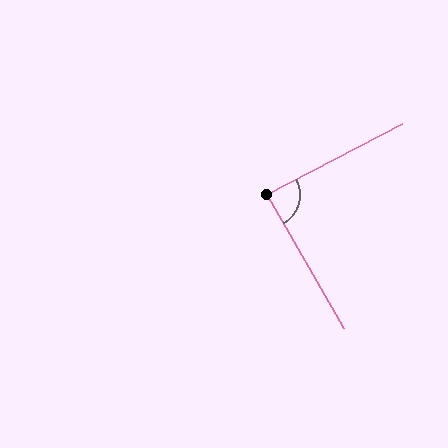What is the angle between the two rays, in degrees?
Approximately 88 degrees.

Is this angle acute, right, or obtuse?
It is approximately a right angle.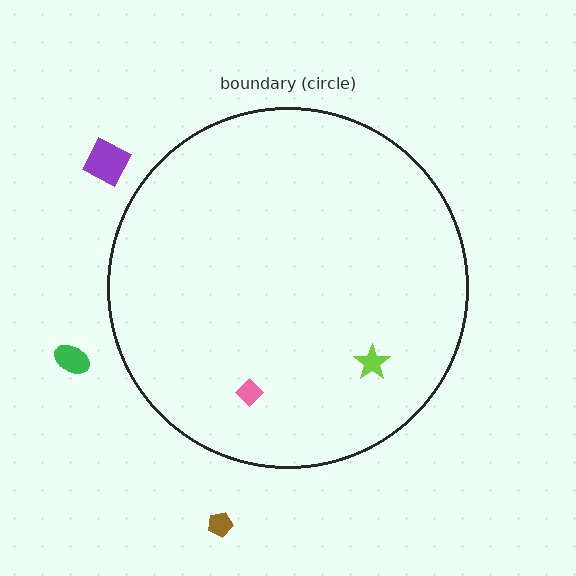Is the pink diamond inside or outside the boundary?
Inside.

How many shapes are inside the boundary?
2 inside, 3 outside.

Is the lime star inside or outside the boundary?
Inside.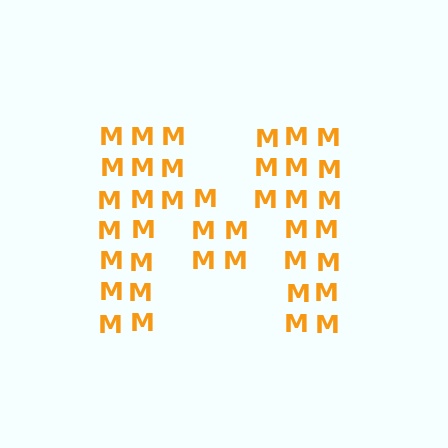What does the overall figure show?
The overall figure shows the letter M.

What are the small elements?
The small elements are letter M's.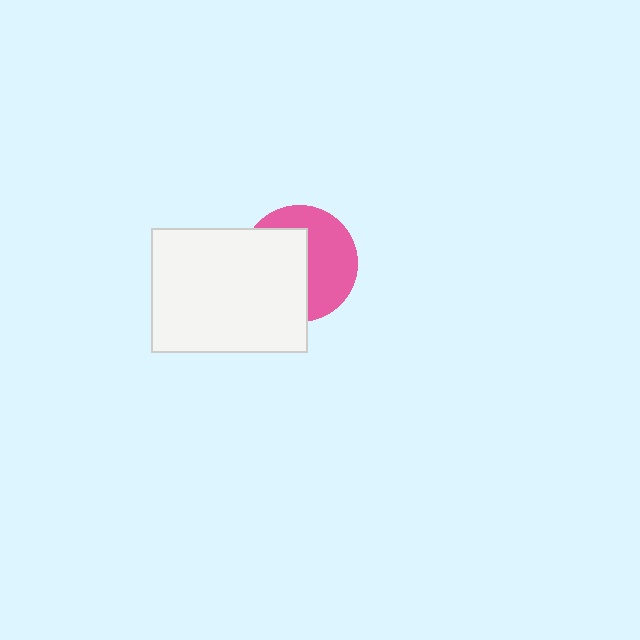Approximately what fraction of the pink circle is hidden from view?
Roughly 50% of the pink circle is hidden behind the white rectangle.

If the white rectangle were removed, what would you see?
You would see the complete pink circle.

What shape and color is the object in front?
The object in front is a white rectangle.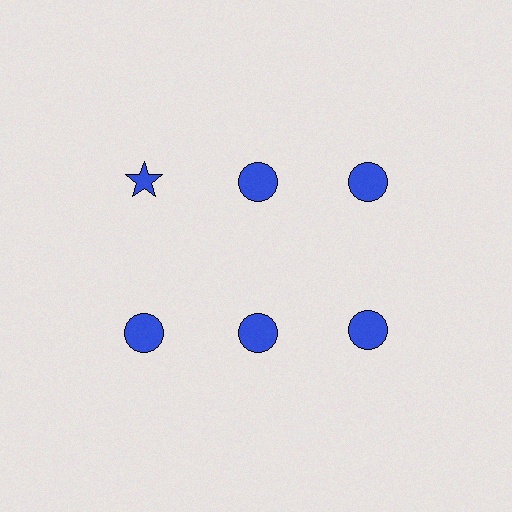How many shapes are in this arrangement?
There are 6 shapes arranged in a grid pattern.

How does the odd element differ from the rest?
It has a different shape: star instead of circle.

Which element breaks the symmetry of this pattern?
The blue star in the top row, leftmost column breaks the symmetry. All other shapes are blue circles.